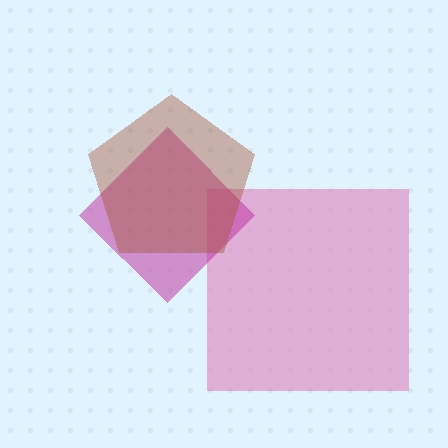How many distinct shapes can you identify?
There are 3 distinct shapes: a pink square, a magenta diamond, a brown pentagon.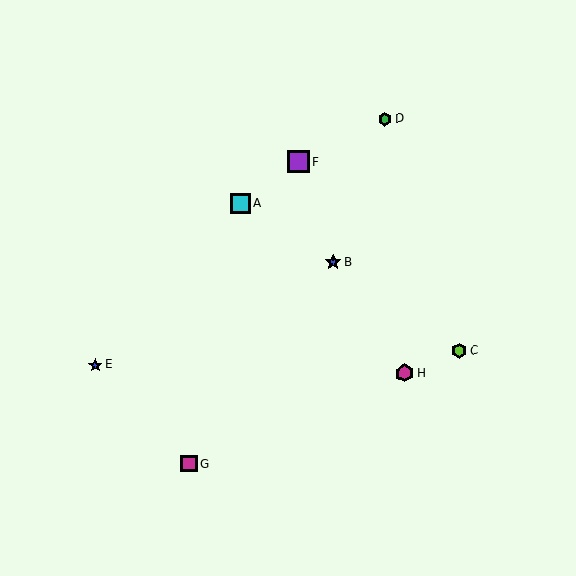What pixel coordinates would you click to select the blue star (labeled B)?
Click at (333, 263) to select the blue star B.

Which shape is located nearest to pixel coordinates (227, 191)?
The cyan square (labeled A) at (240, 203) is nearest to that location.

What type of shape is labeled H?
Shape H is a magenta hexagon.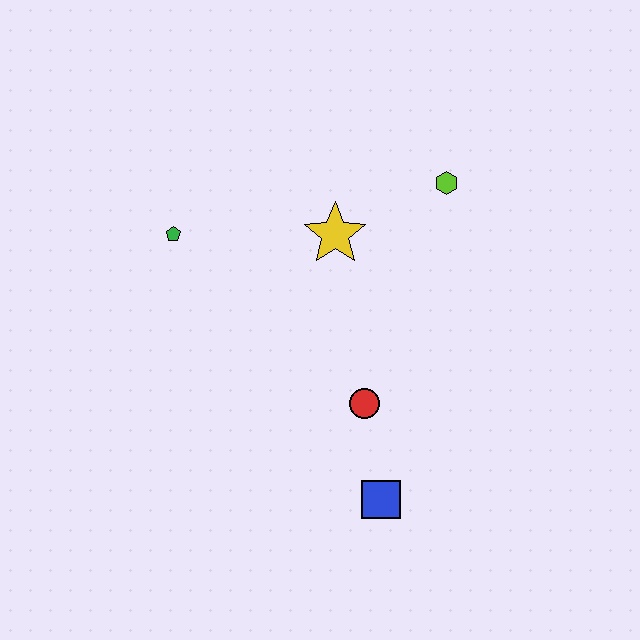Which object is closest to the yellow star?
The lime hexagon is closest to the yellow star.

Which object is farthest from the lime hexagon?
The blue square is farthest from the lime hexagon.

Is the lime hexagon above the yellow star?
Yes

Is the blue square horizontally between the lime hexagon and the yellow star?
Yes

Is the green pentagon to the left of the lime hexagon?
Yes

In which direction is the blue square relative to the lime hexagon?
The blue square is below the lime hexagon.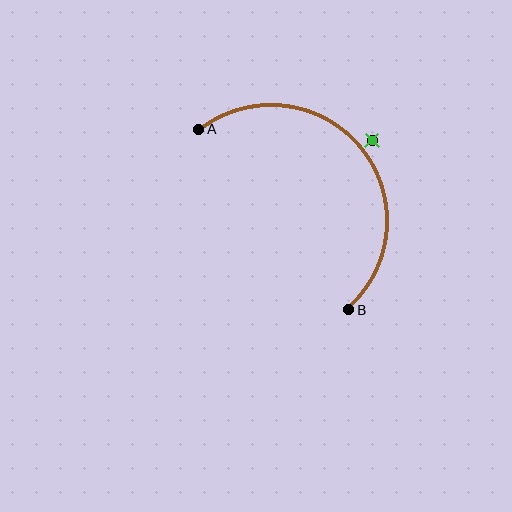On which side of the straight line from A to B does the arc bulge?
The arc bulges above and to the right of the straight line connecting A and B.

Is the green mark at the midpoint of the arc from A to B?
No — the green mark does not lie on the arc at all. It sits slightly outside the curve.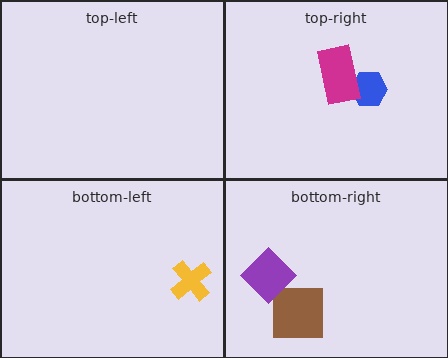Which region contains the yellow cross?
The bottom-left region.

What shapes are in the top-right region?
The blue hexagon, the magenta rectangle.